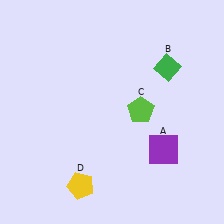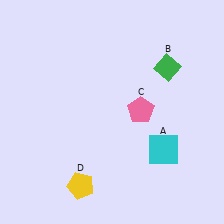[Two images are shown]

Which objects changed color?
A changed from purple to cyan. C changed from lime to pink.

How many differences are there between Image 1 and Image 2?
There are 2 differences between the two images.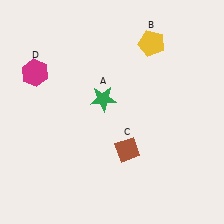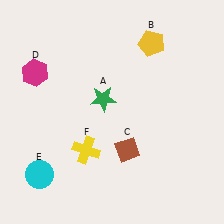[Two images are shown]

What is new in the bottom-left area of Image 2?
A yellow cross (F) was added in the bottom-left area of Image 2.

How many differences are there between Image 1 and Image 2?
There are 2 differences between the two images.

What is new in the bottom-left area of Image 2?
A cyan circle (E) was added in the bottom-left area of Image 2.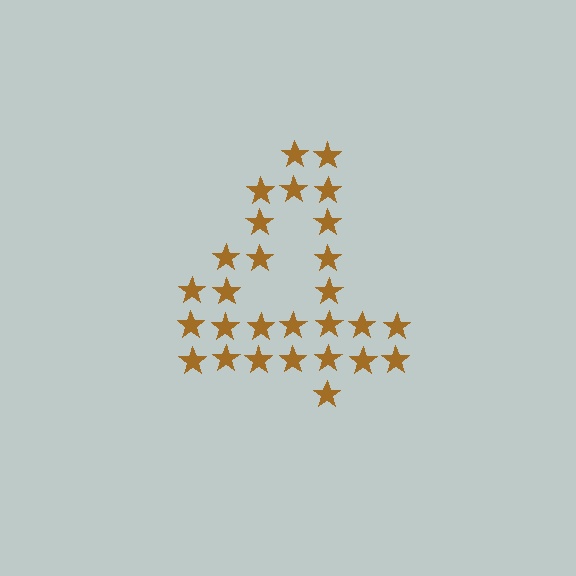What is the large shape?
The large shape is the digit 4.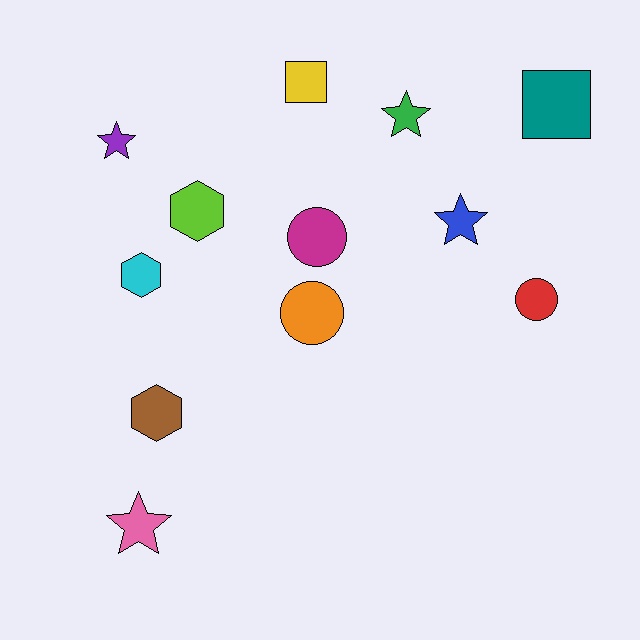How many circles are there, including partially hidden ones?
There are 3 circles.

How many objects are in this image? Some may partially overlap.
There are 12 objects.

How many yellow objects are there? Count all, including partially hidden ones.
There is 1 yellow object.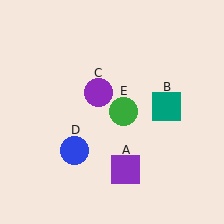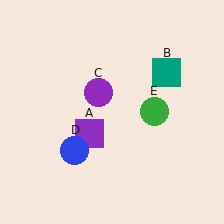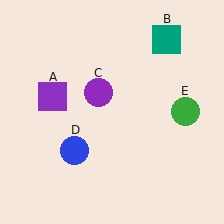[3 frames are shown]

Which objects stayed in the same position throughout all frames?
Purple circle (object C) and blue circle (object D) remained stationary.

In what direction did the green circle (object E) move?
The green circle (object E) moved right.